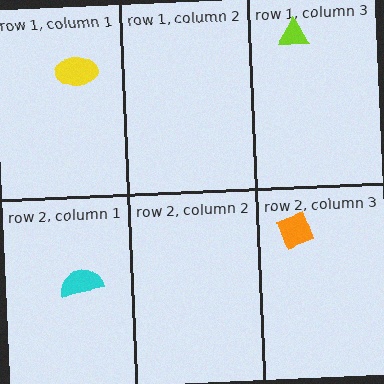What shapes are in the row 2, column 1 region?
The cyan semicircle.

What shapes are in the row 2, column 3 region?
The orange square.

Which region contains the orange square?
The row 2, column 3 region.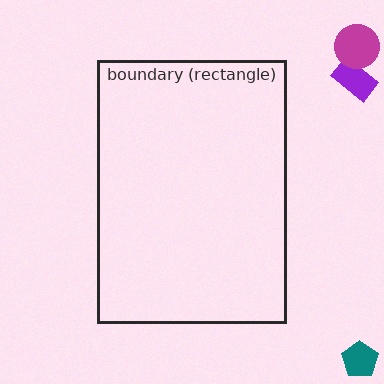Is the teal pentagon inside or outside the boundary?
Outside.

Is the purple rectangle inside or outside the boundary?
Outside.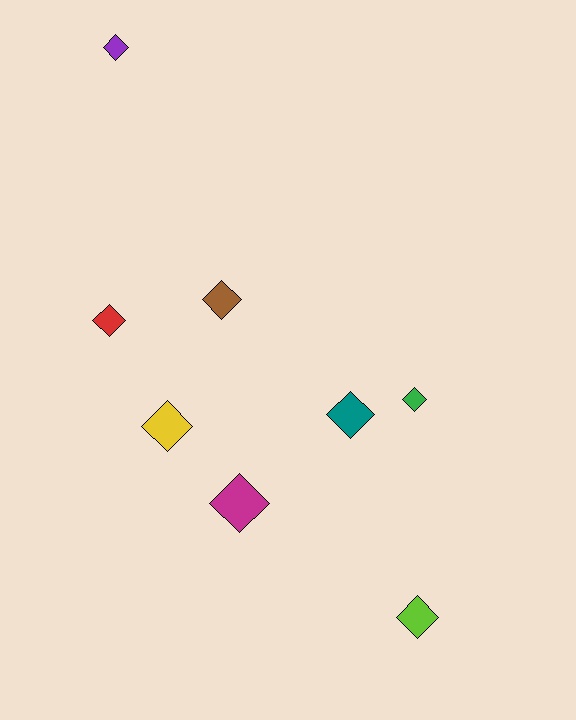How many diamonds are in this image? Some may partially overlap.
There are 8 diamonds.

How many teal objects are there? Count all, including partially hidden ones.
There is 1 teal object.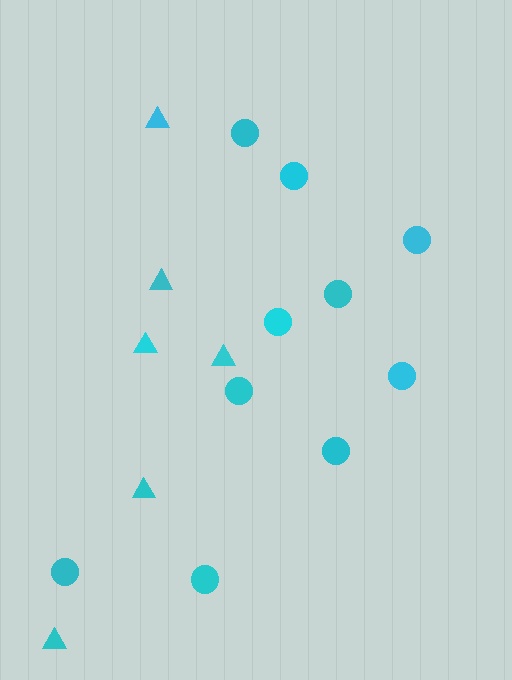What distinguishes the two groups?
There are 2 groups: one group of circles (10) and one group of triangles (6).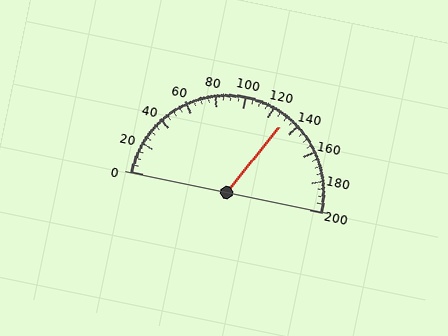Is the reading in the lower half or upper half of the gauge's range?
The reading is in the upper half of the range (0 to 200).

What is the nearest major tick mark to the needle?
The nearest major tick mark is 120.